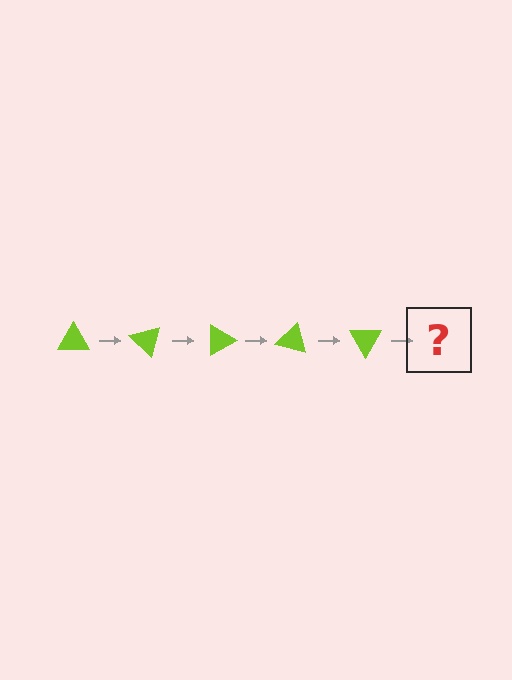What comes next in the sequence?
The next element should be a lime triangle rotated 225 degrees.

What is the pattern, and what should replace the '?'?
The pattern is that the triangle rotates 45 degrees each step. The '?' should be a lime triangle rotated 225 degrees.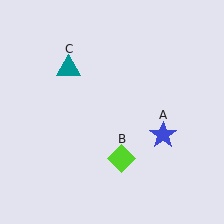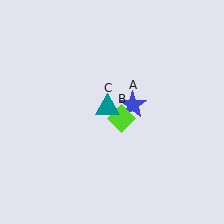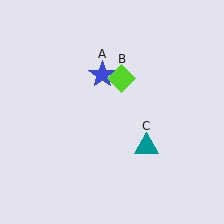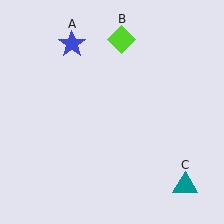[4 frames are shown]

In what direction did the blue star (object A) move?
The blue star (object A) moved up and to the left.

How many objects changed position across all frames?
3 objects changed position: blue star (object A), lime diamond (object B), teal triangle (object C).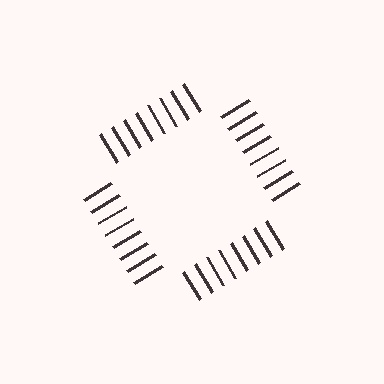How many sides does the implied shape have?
4 sides — the line-ends trace a square.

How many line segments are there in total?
32 — 8 along each of the 4 edges.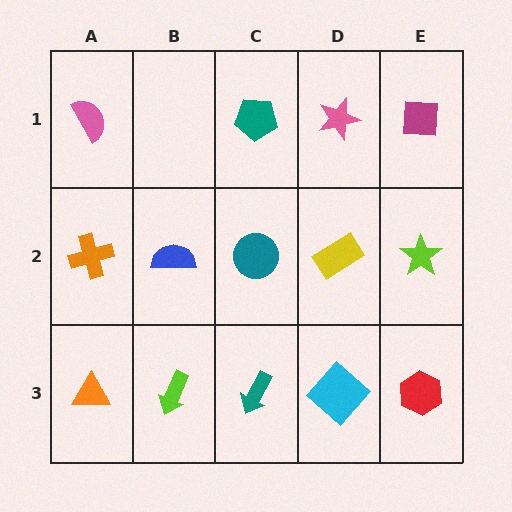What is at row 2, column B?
A blue semicircle.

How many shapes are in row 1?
4 shapes.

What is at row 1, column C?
A teal pentagon.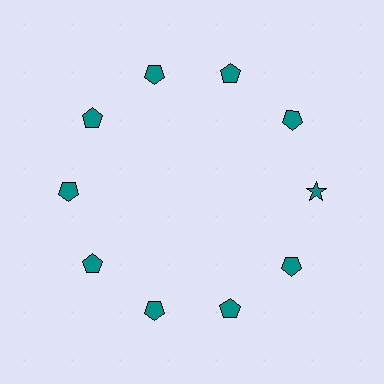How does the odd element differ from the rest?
It has a different shape: star instead of pentagon.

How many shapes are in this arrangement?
There are 10 shapes arranged in a ring pattern.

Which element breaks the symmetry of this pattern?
The teal star at roughly the 3 o'clock position breaks the symmetry. All other shapes are teal pentagons.